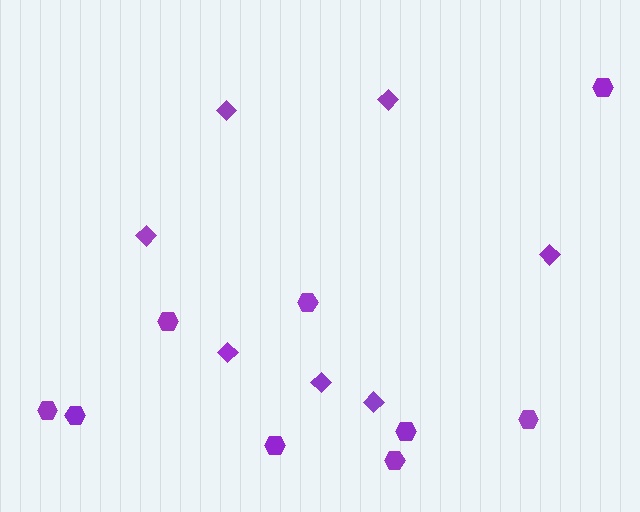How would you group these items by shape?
There are 2 groups: one group of hexagons (9) and one group of diamonds (7).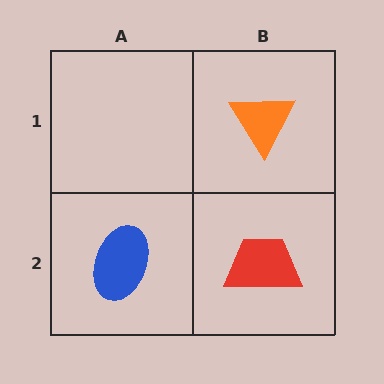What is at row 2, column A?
A blue ellipse.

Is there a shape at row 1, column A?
No, that cell is empty.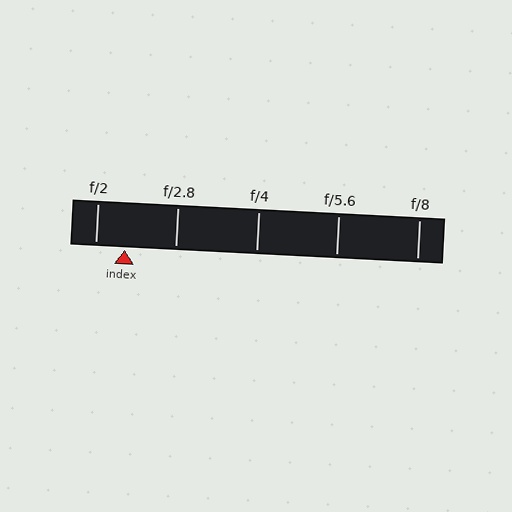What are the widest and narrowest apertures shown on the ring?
The widest aperture shown is f/2 and the narrowest is f/8.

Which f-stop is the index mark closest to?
The index mark is closest to f/2.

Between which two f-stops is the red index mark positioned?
The index mark is between f/2 and f/2.8.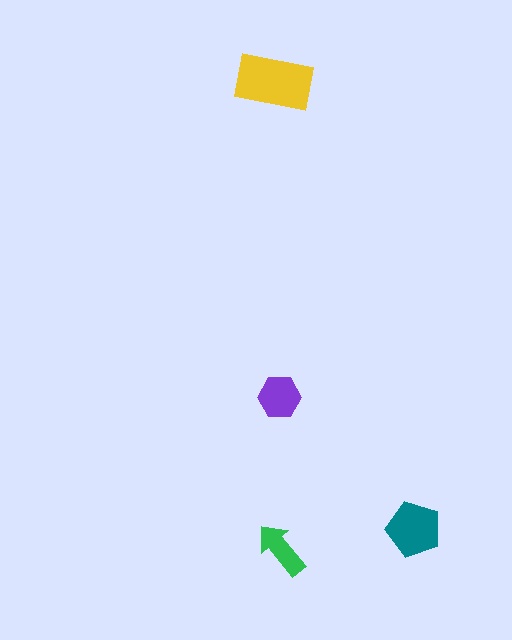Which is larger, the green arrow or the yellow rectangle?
The yellow rectangle.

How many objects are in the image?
There are 4 objects in the image.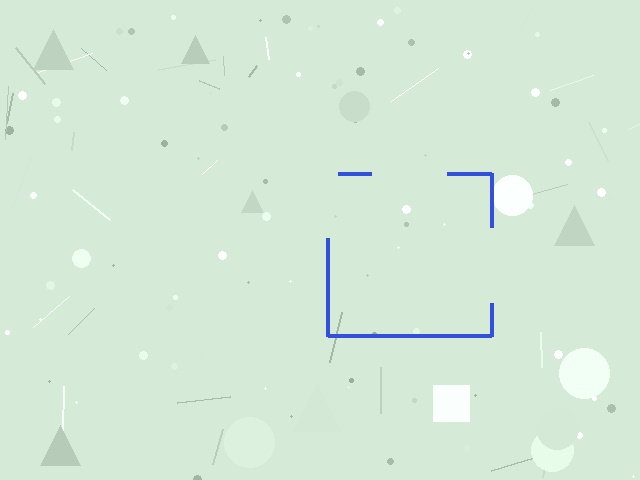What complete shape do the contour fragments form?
The contour fragments form a square.